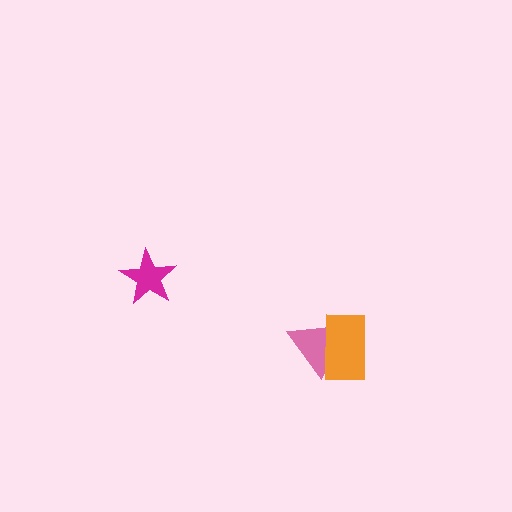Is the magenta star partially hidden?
No, no other shape covers it.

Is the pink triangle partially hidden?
Yes, it is partially covered by another shape.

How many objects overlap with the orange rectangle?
1 object overlaps with the orange rectangle.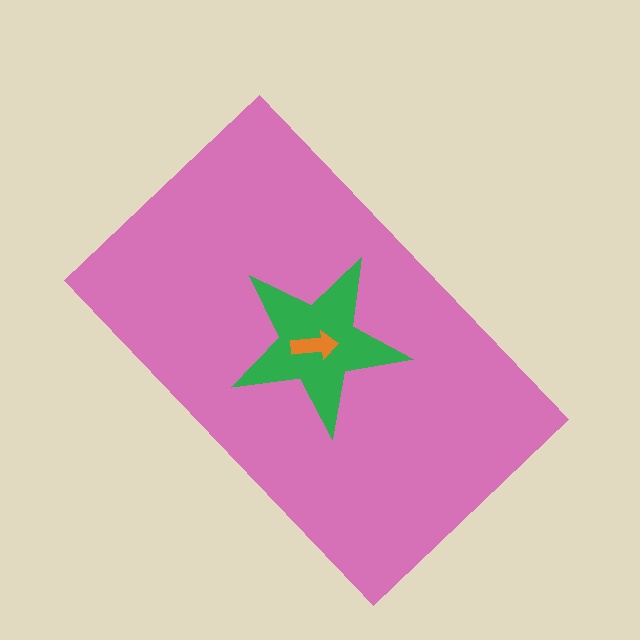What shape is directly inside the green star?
The orange arrow.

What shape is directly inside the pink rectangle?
The green star.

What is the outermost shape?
The pink rectangle.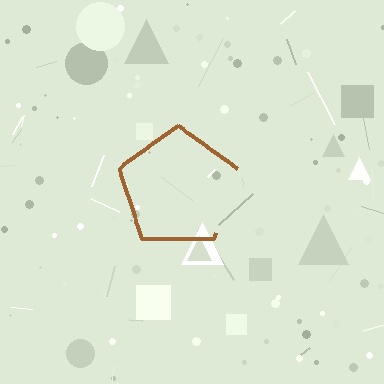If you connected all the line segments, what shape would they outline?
They would outline a pentagon.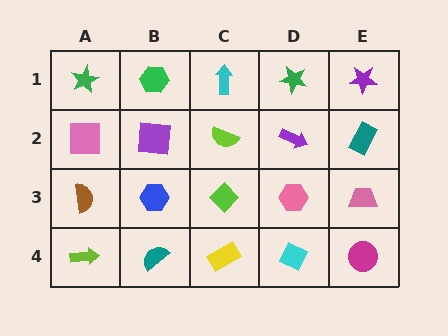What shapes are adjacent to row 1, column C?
A lime semicircle (row 2, column C), a green hexagon (row 1, column B), a green star (row 1, column D).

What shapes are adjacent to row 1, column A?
A pink square (row 2, column A), a green hexagon (row 1, column B).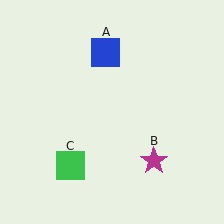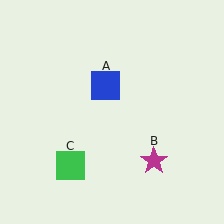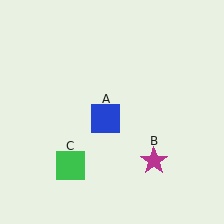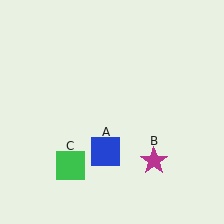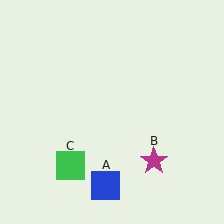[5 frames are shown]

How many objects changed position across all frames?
1 object changed position: blue square (object A).